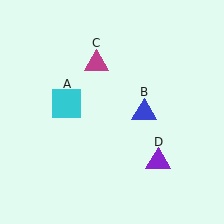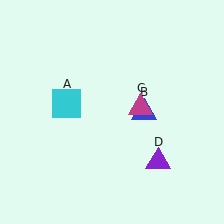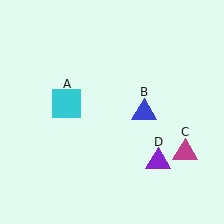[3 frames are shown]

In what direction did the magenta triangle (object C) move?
The magenta triangle (object C) moved down and to the right.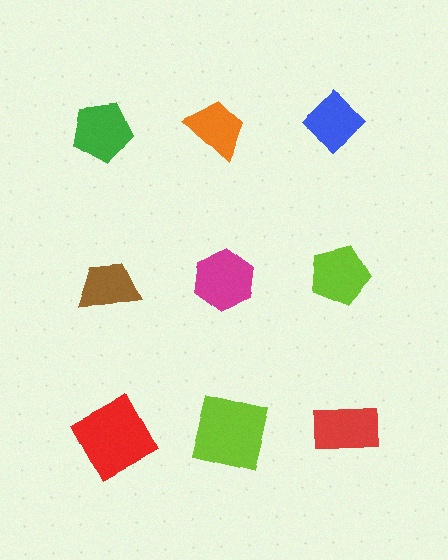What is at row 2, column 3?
A lime pentagon.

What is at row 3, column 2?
A lime square.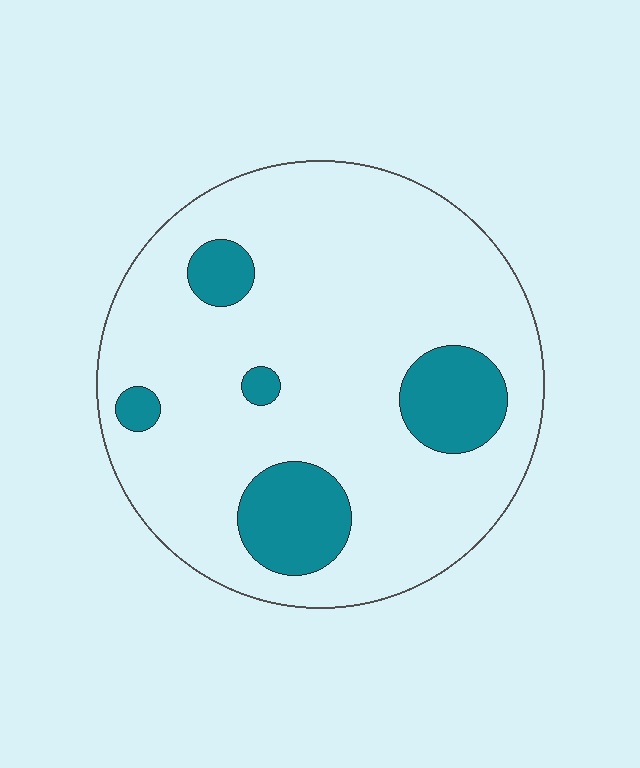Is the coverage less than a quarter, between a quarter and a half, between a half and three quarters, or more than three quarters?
Less than a quarter.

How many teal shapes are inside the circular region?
5.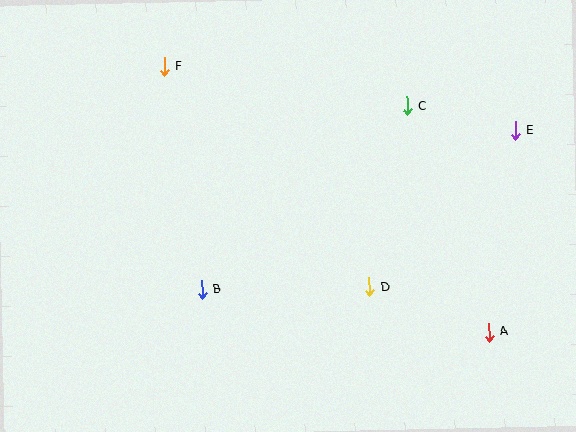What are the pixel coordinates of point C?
Point C is at (407, 106).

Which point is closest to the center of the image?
Point D at (370, 287) is closest to the center.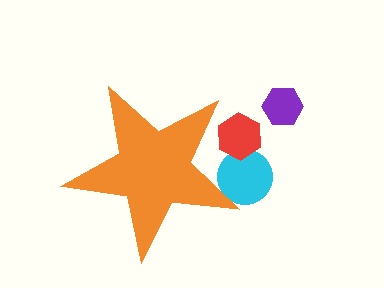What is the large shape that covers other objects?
An orange star.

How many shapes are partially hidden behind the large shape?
2 shapes are partially hidden.